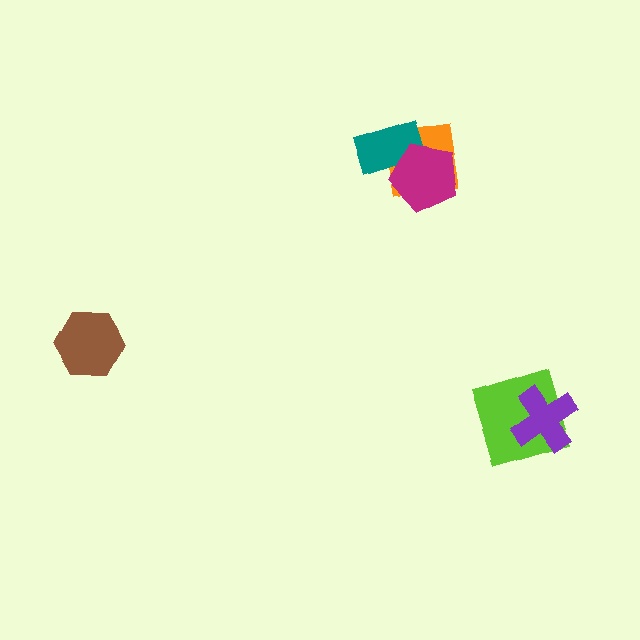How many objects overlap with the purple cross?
1 object overlaps with the purple cross.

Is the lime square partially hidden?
Yes, it is partially covered by another shape.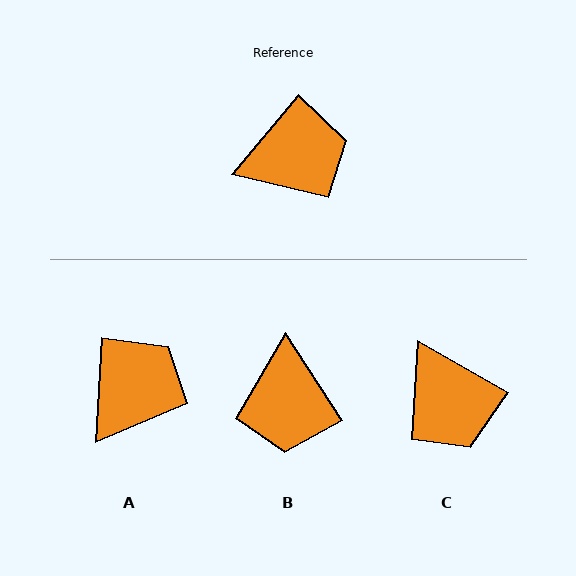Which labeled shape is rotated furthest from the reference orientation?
B, about 107 degrees away.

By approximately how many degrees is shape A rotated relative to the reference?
Approximately 37 degrees counter-clockwise.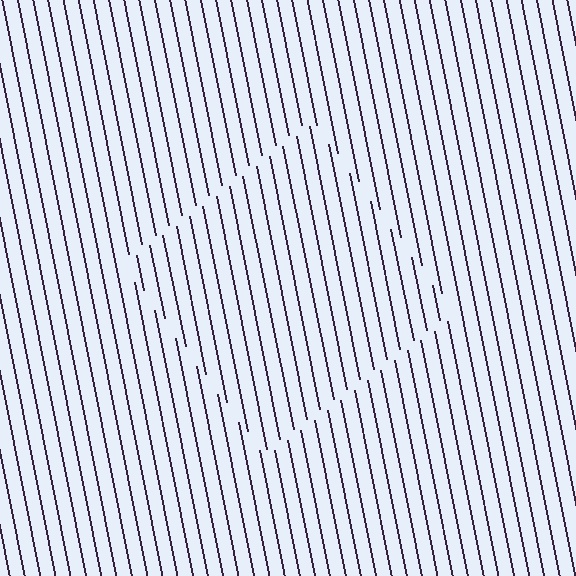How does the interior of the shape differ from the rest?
The interior of the shape contains the same grating, shifted by half a period — the contour is defined by the phase discontinuity where line-ends from the inner and outer gratings abut.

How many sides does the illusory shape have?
4 sides — the line-ends trace a square.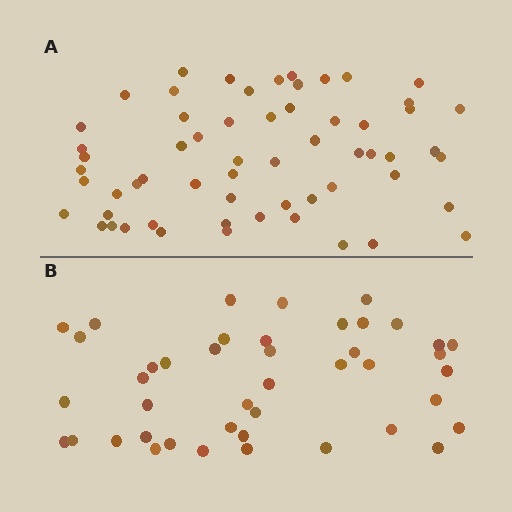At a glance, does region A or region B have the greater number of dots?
Region A (the top region) has more dots.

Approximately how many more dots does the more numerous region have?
Region A has approximately 15 more dots than region B.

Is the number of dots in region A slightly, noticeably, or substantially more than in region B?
Region A has noticeably more, but not dramatically so. The ratio is roughly 1.4 to 1.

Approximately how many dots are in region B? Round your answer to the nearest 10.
About 40 dots. (The exact count is 43, which rounds to 40.)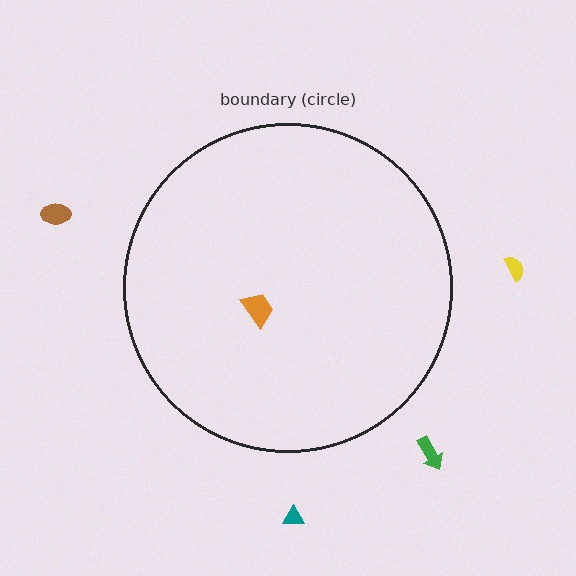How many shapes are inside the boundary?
1 inside, 4 outside.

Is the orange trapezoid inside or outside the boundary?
Inside.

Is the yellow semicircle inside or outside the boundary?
Outside.